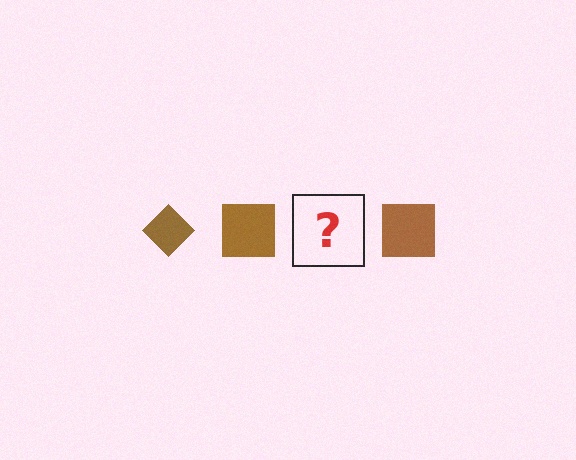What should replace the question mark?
The question mark should be replaced with a brown diamond.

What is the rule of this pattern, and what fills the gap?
The rule is that the pattern cycles through diamond, square shapes in brown. The gap should be filled with a brown diamond.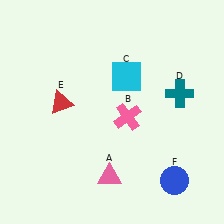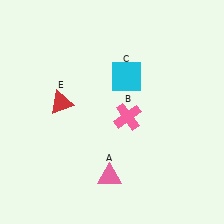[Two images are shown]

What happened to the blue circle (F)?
The blue circle (F) was removed in Image 2. It was in the bottom-right area of Image 1.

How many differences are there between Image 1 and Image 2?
There are 2 differences between the two images.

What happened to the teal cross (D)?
The teal cross (D) was removed in Image 2. It was in the top-right area of Image 1.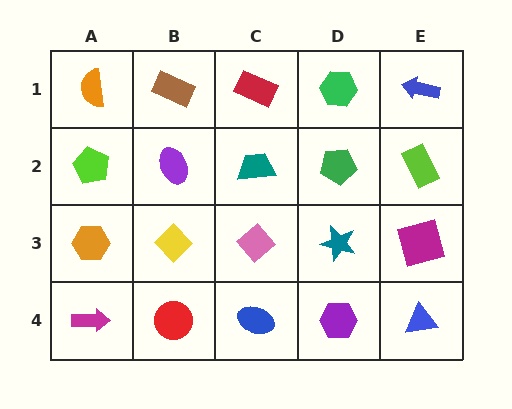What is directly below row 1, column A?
A lime pentagon.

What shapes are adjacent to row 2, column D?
A green hexagon (row 1, column D), a teal star (row 3, column D), a teal trapezoid (row 2, column C), a lime rectangle (row 2, column E).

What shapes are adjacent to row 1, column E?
A lime rectangle (row 2, column E), a green hexagon (row 1, column D).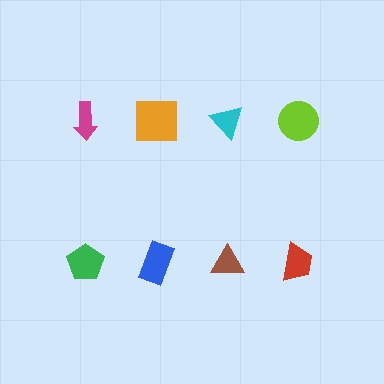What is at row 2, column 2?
A blue rectangle.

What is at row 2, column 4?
A red trapezoid.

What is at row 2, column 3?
A brown triangle.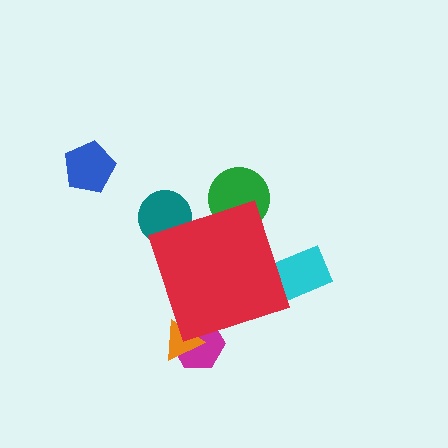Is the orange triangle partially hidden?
Yes, the orange triangle is partially hidden behind the red diamond.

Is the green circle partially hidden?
Yes, the green circle is partially hidden behind the red diamond.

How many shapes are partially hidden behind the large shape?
5 shapes are partially hidden.